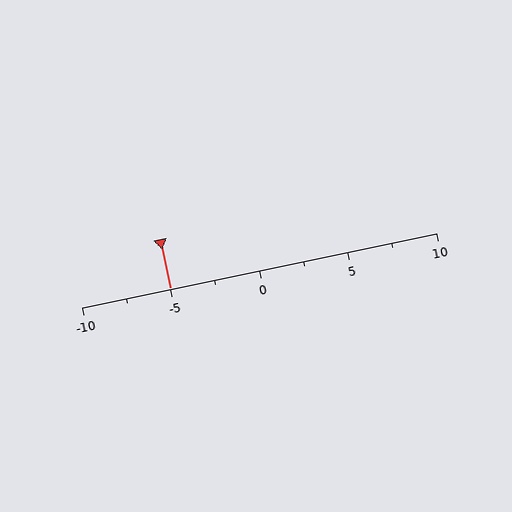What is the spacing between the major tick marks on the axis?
The major ticks are spaced 5 apart.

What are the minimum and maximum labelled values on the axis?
The axis runs from -10 to 10.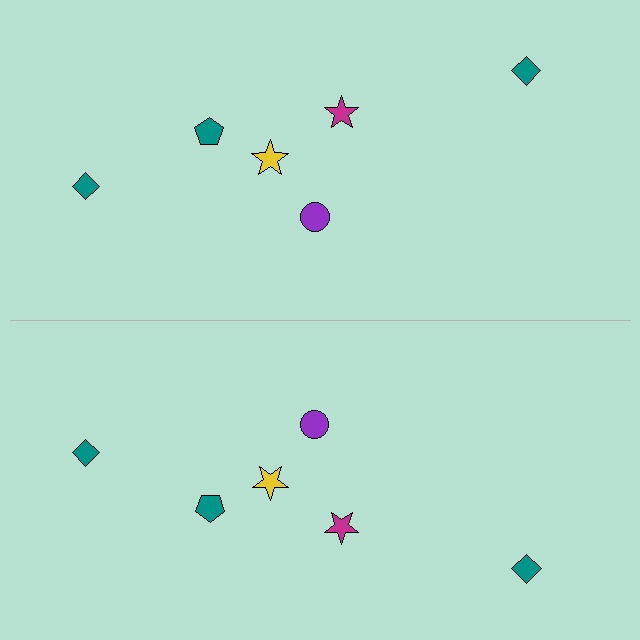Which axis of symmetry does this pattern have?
The pattern has a horizontal axis of symmetry running through the center of the image.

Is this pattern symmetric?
Yes, this pattern has bilateral (reflection) symmetry.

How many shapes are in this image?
There are 12 shapes in this image.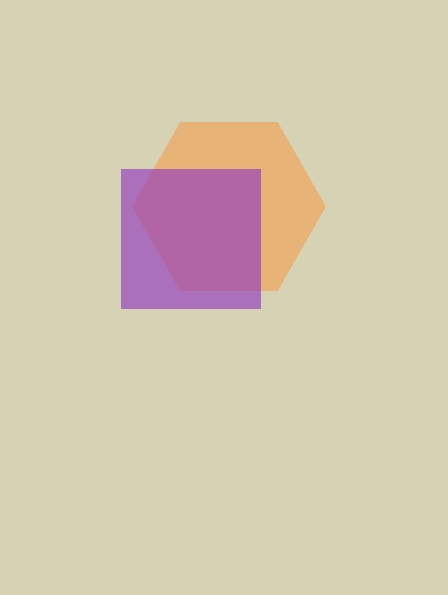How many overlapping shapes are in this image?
There are 2 overlapping shapes in the image.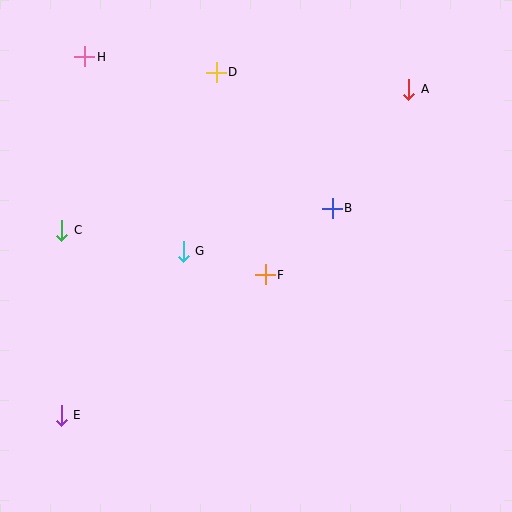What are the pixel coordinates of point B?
Point B is at (332, 208).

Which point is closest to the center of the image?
Point F at (265, 275) is closest to the center.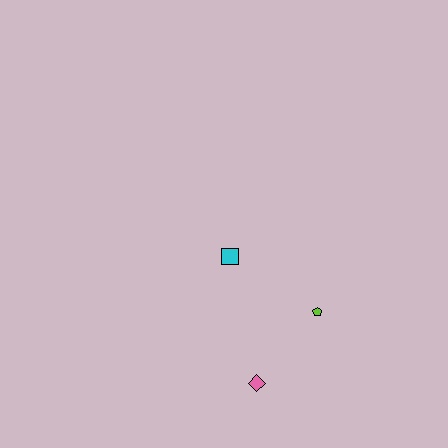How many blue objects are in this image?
There are no blue objects.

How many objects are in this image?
There are 3 objects.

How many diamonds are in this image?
There is 1 diamond.